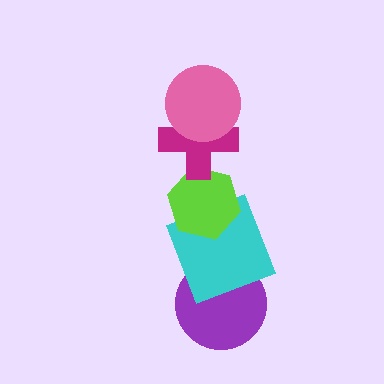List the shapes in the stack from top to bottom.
From top to bottom: the pink circle, the magenta cross, the lime hexagon, the cyan square, the purple circle.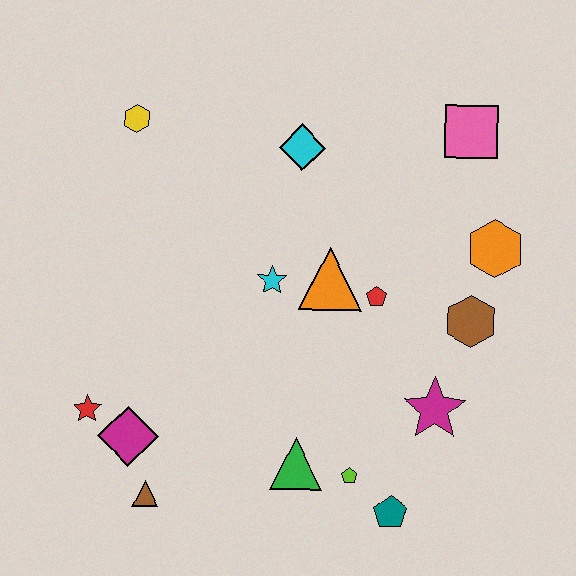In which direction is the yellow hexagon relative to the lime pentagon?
The yellow hexagon is above the lime pentagon.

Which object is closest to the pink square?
The orange hexagon is closest to the pink square.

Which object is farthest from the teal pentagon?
The yellow hexagon is farthest from the teal pentagon.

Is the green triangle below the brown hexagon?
Yes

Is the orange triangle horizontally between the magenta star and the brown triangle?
Yes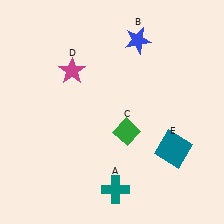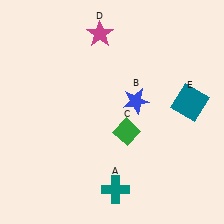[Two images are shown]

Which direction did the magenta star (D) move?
The magenta star (D) moved up.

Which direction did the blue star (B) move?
The blue star (B) moved down.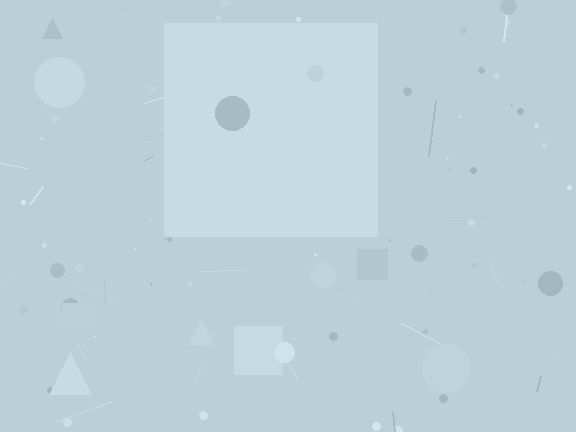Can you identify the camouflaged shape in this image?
The camouflaged shape is a square.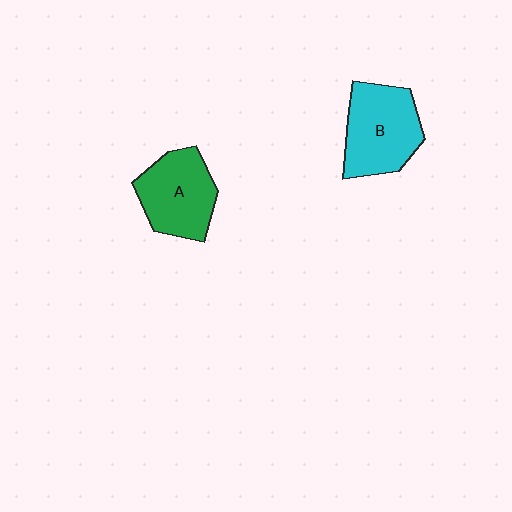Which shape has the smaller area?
Shape A (green).